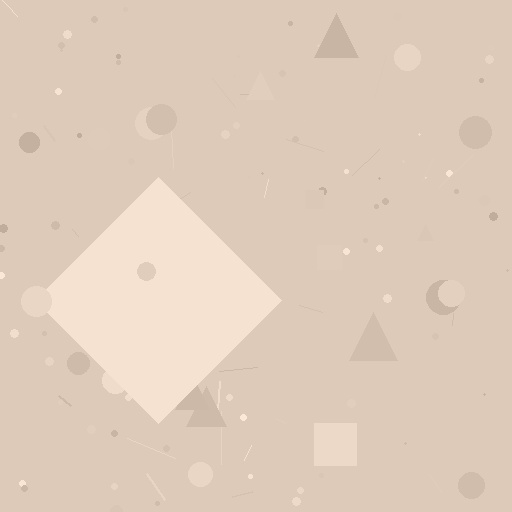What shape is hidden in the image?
A diamond is hidden in the image.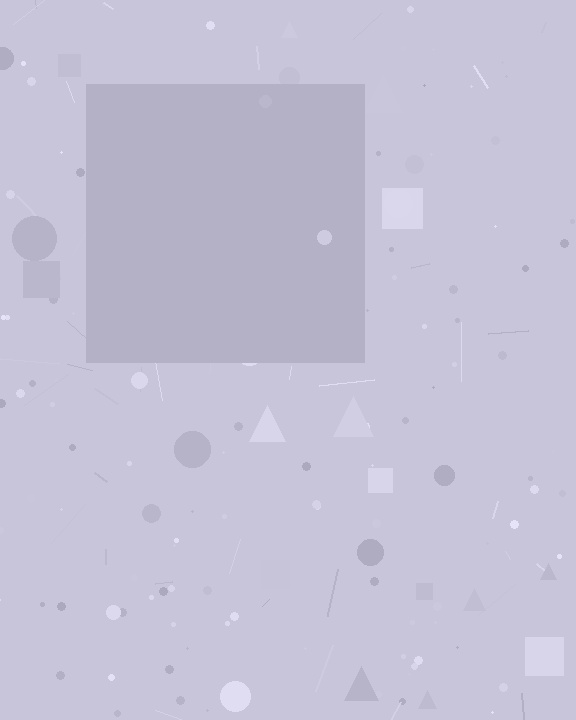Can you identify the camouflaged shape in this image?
The camouflaged shape is a square.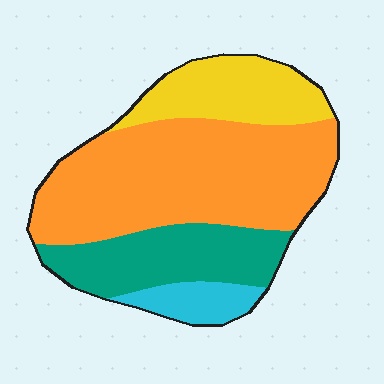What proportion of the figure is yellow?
Yellow takes up about one fifth (1/5) of the figure.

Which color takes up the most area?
Orange, at roughly 50%.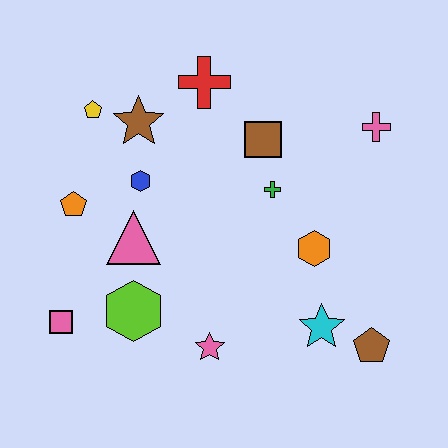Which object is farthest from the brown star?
The brown pentagon is farthest from the brown star.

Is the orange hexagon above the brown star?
No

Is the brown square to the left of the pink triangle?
No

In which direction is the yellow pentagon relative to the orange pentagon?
The yellow pentagon is above the orange pentagon.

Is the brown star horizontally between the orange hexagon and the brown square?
No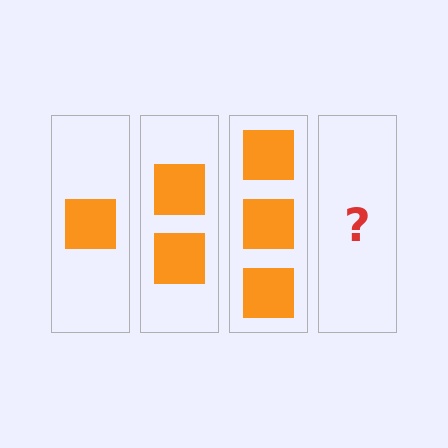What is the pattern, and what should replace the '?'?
The pattern is that each step adds one more square. The '?' should be 4 squares.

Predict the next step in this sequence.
The next step is 4 squares.